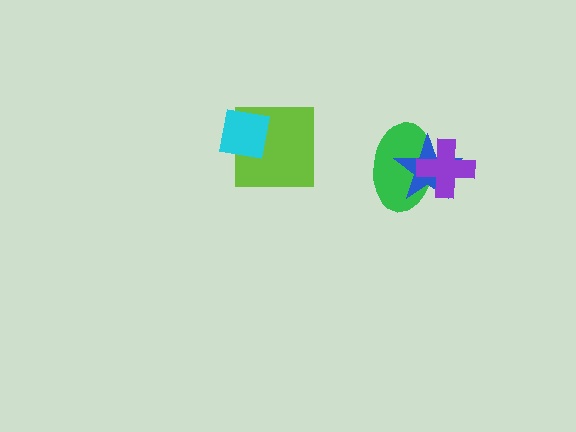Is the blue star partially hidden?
Yes, it is partially covered by another shape.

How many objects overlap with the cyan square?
1 object overlaps with the cyan square.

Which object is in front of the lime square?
The cyan square is in front of the lime square.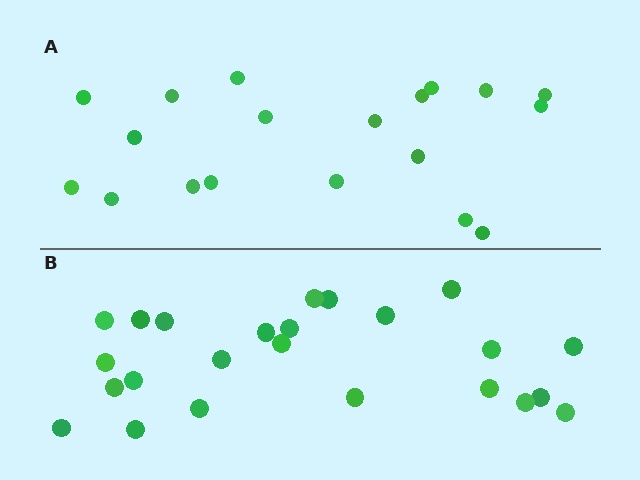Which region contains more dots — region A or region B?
Region B (the bottom region) has more dots.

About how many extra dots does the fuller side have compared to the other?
Region B has about 5 more dots than region A.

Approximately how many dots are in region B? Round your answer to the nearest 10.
About 20 dots. (The exact count is 24, which rounds to 20.)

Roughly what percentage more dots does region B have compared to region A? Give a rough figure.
About 25% more.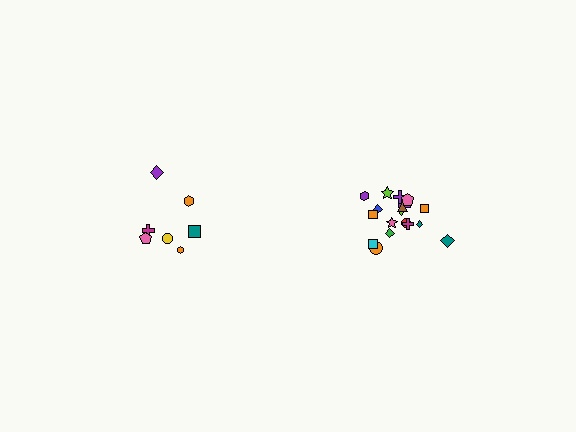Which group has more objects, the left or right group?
The right group.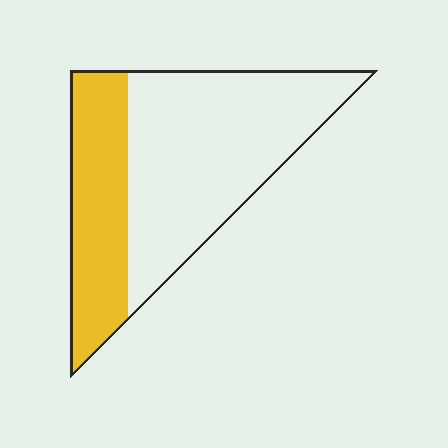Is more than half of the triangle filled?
No.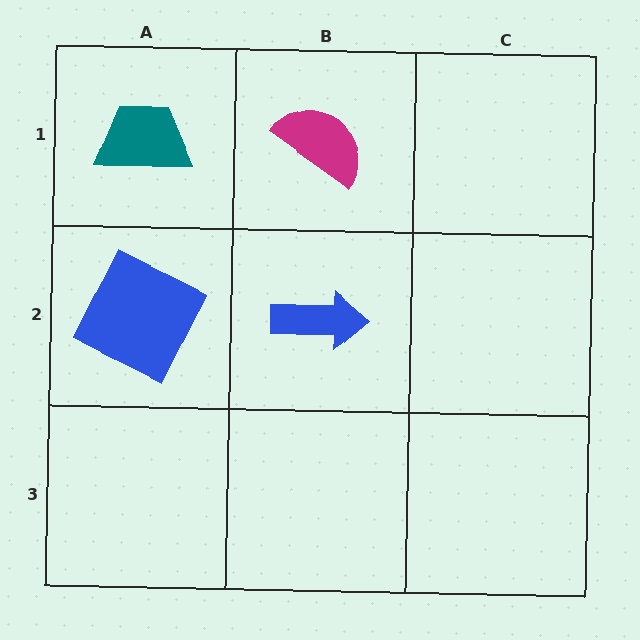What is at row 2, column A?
A blue square.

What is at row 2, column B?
A blue arrow.